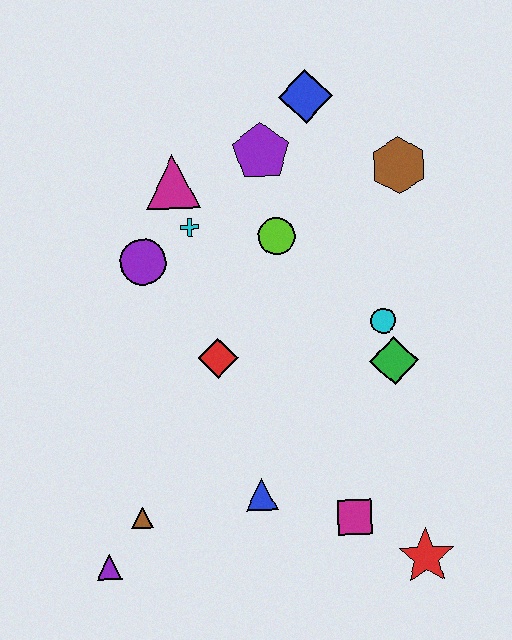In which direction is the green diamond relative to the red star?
The green diamond is above the red star.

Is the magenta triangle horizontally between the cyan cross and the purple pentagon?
No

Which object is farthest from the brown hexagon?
The purple triangle is farthest from the brown hexagon.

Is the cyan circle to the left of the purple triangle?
No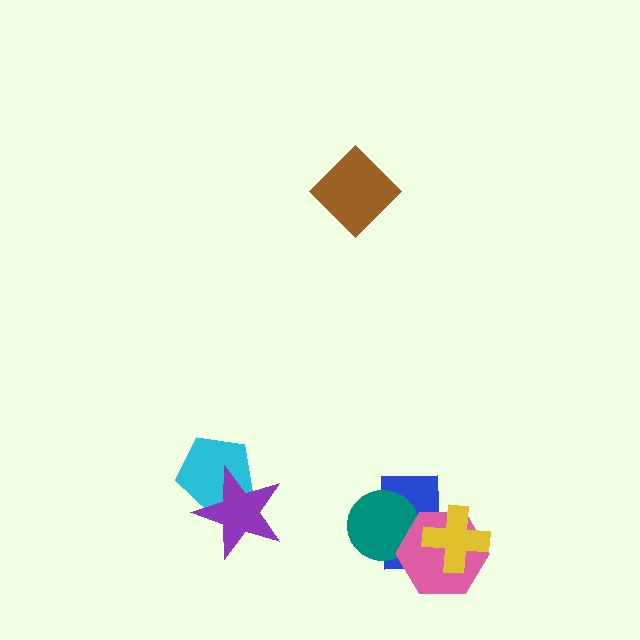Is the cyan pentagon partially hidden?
Yes, it is partially covered by another shape.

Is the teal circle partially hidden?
Yes, it is partially covered by another shape.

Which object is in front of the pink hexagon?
The yellow cross is in front of the pink hexagon.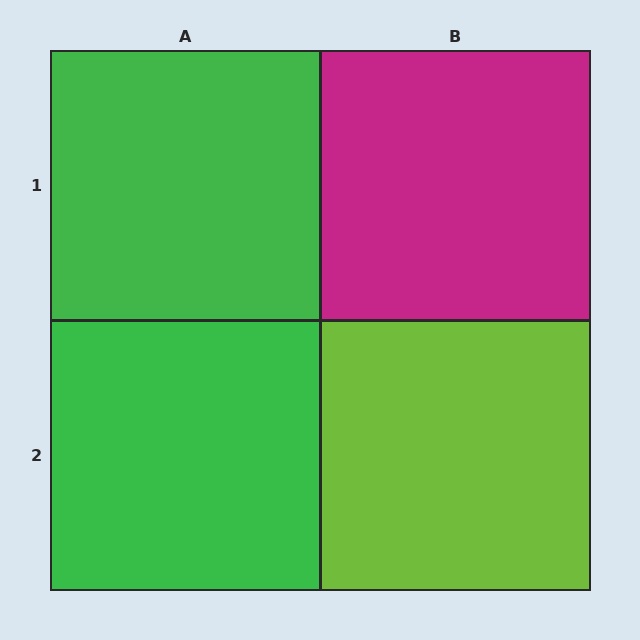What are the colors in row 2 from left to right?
Green, lime.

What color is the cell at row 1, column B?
Magenta.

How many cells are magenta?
1 cell is magenta.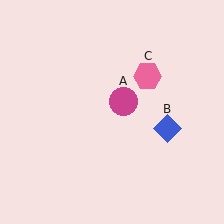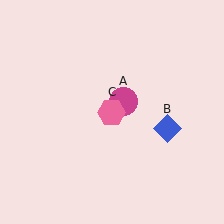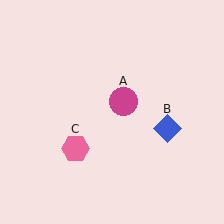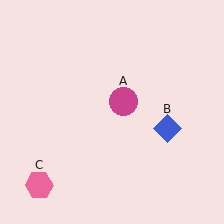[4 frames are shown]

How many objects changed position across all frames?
1 object changed position: pink hexagon (object C).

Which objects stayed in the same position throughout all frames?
Magenta circle (object A) and blue diamond (object B) remained stationary.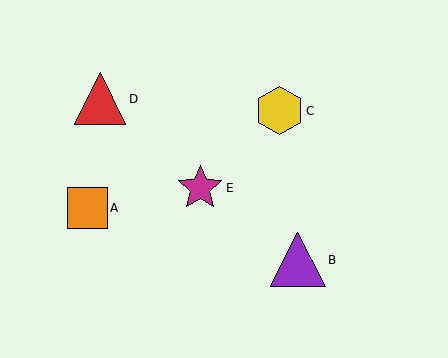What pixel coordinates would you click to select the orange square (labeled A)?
Click at (87, 208) to select the orange square A.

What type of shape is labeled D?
Shape D is a red triangle.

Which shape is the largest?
The purple triangle (labeled B) is the largest.